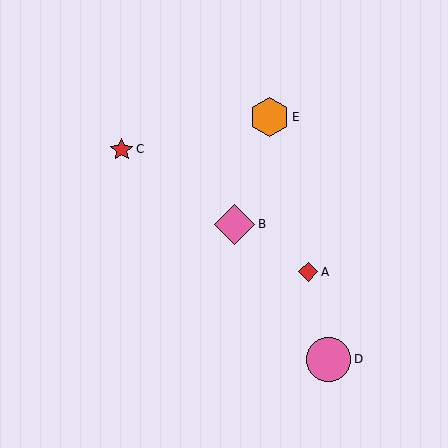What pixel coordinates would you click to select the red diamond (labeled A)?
Click at (308, 272) to select the red diamond A.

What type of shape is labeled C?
Shape C is a red star.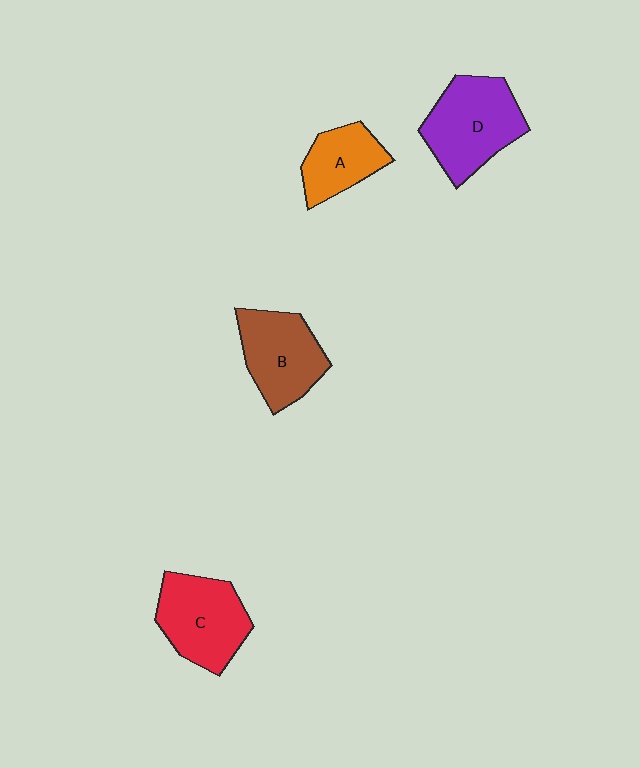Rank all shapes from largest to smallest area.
From largest to smallest: D (purple), C (red), B (brown), A (orange).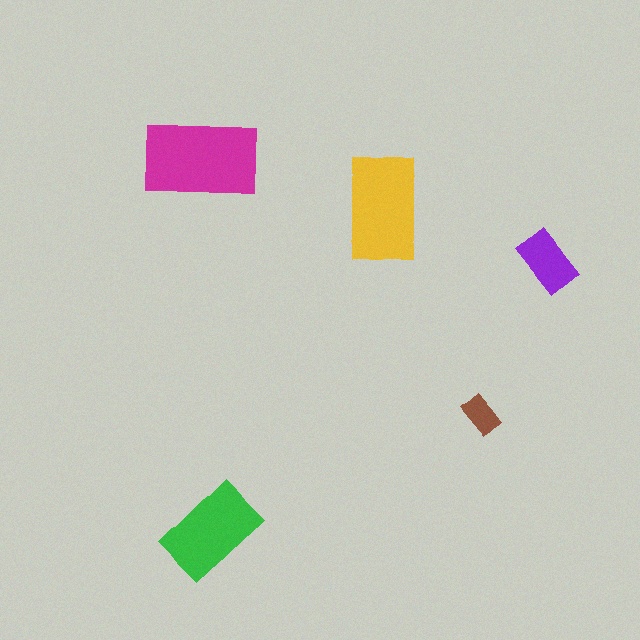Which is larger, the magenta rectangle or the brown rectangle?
The magenta one.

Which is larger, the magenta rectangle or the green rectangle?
The magenta one.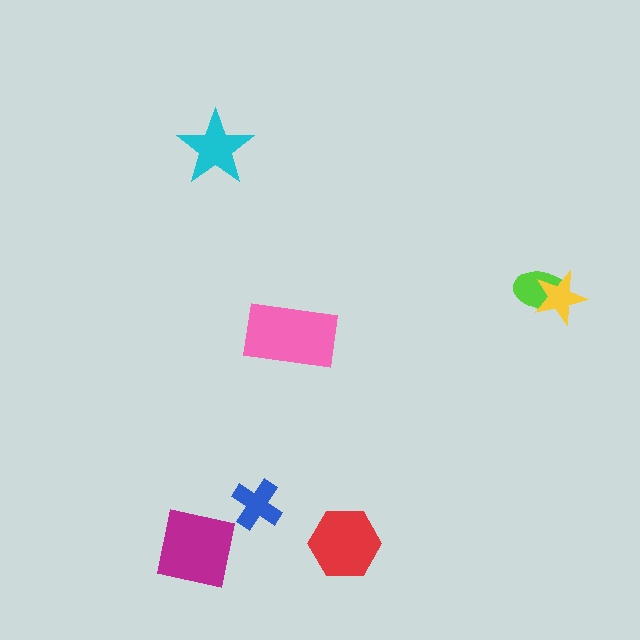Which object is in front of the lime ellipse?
The yellow star is in front of the lime ellipse.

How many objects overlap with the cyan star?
0 objects overlap with the cyan star.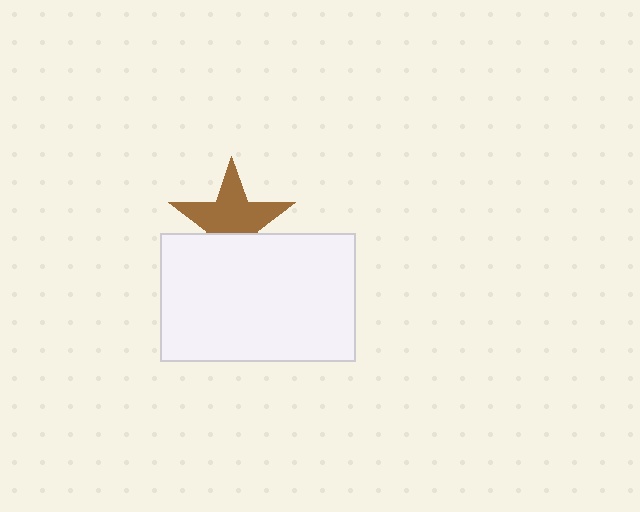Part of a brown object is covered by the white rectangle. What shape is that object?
It is a star.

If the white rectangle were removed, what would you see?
You would see the complete brown star.